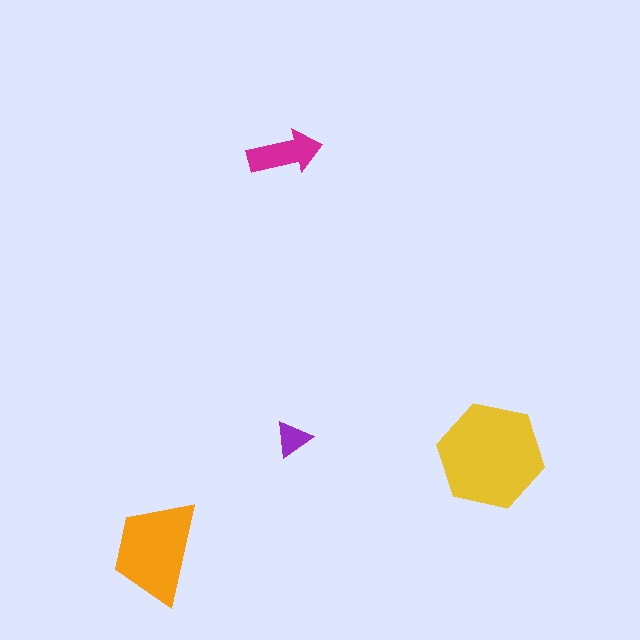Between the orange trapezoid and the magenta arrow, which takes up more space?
The orange trapezoid.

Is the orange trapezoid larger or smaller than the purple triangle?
Larger.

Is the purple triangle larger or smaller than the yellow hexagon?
Smaller.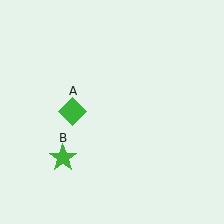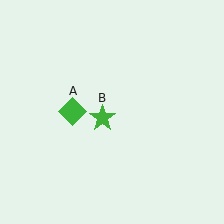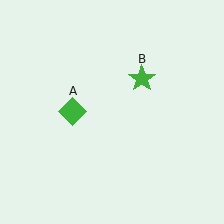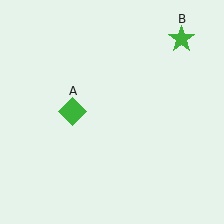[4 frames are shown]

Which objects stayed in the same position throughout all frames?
Green diamond (object A) remained stationary.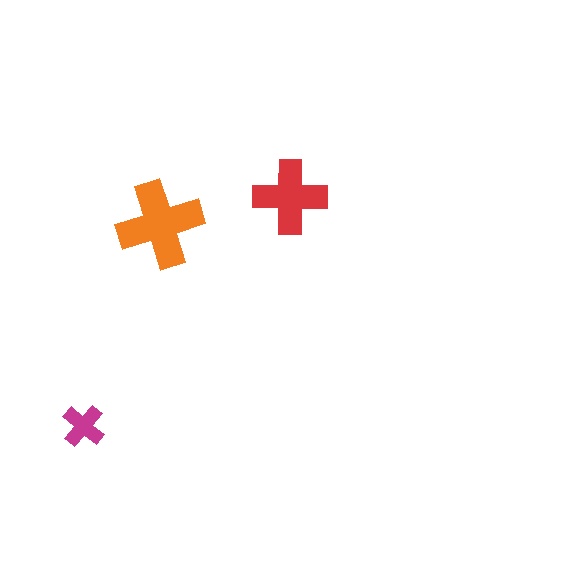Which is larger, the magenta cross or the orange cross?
The orange one.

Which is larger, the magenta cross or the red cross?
The red one.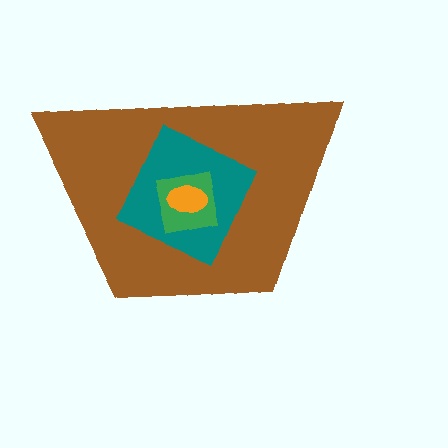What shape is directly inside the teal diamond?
The green square.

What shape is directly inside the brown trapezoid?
The teal diamond.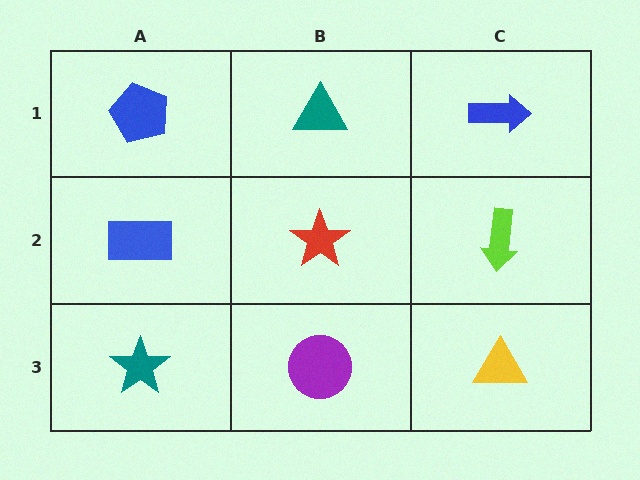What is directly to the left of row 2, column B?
A blue rectangle.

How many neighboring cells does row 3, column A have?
2.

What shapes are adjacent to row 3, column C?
A lime arrow (row 2, column C), a purple circle (row 3, column B).